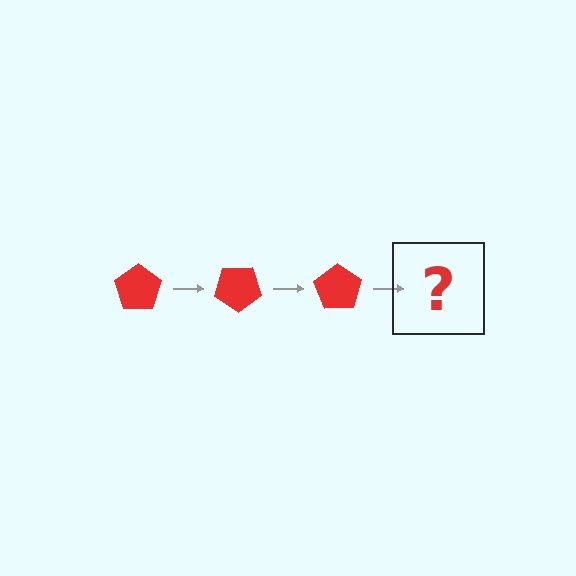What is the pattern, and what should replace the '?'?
The pattern is that the pentagon rotates 35 degrees each step. The '?' should be a red pentagon rotated 105 degrees.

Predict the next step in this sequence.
The next step is a red pentagon rotated 105 degrees.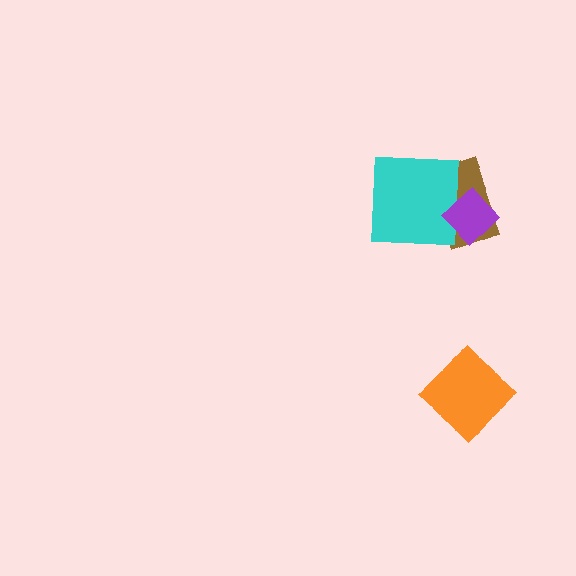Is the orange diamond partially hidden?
No, no other shape covers it.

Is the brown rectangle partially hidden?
Yes, it is partially covered by another shape.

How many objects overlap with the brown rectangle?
2 objects overlap with the brown rectangle.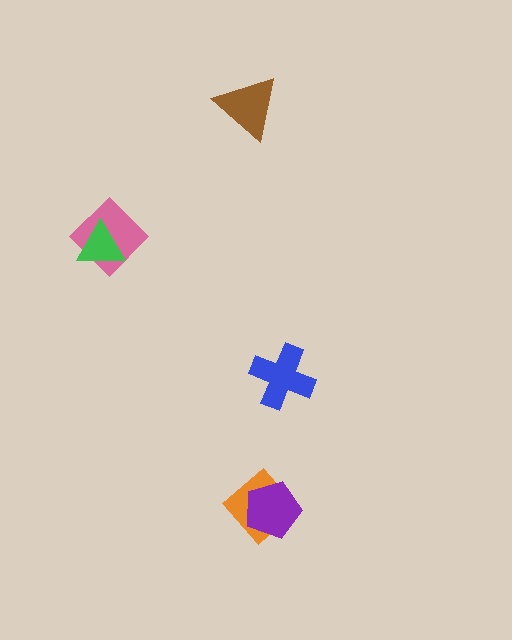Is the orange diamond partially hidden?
Yes, it is partially covered by another shape.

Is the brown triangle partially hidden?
No, no other shape covers it.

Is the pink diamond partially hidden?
Yes, it is partially covered by another shape.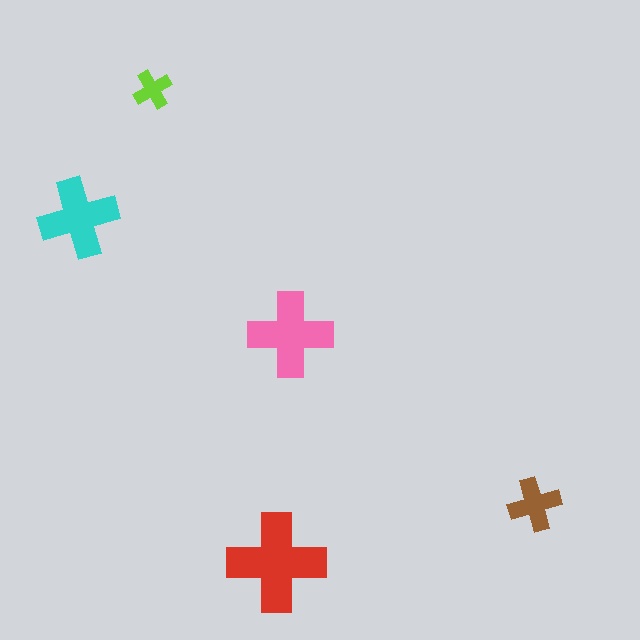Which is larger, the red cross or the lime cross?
The red one.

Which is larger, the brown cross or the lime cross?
The brown one.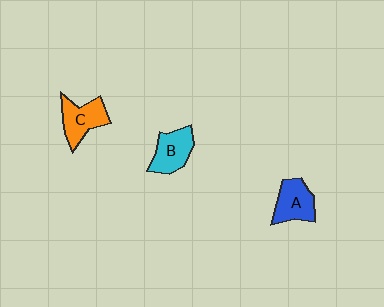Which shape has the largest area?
Shape C (orange).